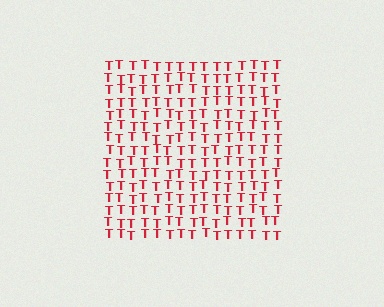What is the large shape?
The large shape is a square.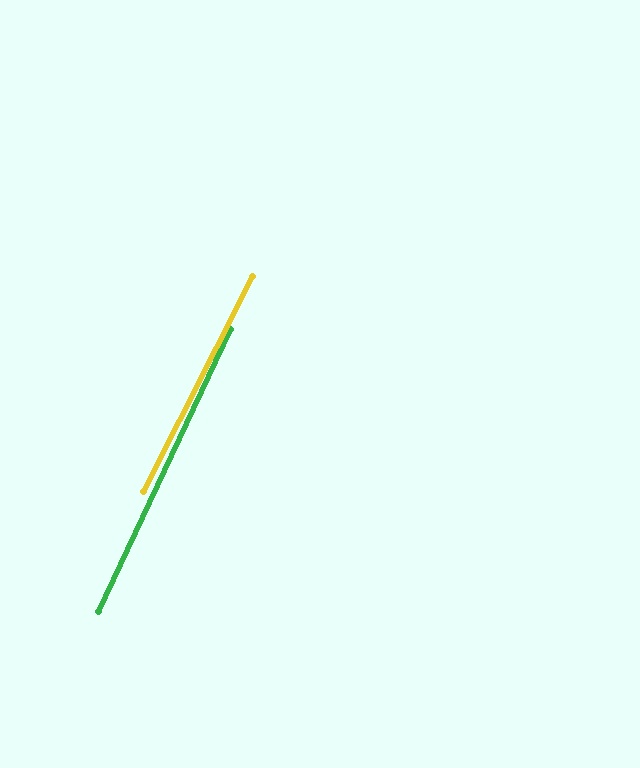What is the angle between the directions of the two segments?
Approximately 2 degrees.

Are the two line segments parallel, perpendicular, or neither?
Parallel — their directions differ by only 1.8°.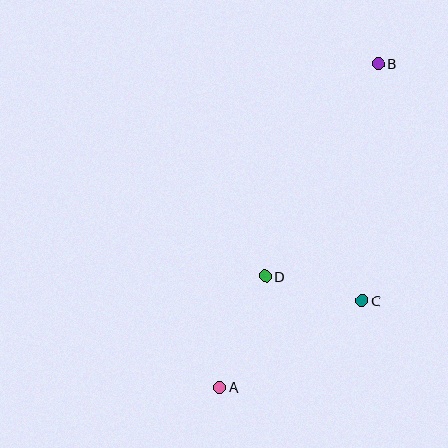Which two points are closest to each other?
Points C and D are closest to each other.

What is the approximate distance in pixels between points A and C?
The distance between A and C is approximately 166 pixels.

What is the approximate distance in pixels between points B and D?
The distance between B and D is approximately 240 pixels.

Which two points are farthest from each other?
Points A and B are farthest from each other.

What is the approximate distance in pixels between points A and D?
The distance between A and D is approximately 120 pixels.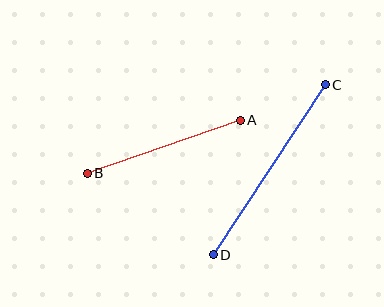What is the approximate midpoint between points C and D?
The midpoint is at approximately (269, 170) pixels.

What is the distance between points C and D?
The distance is approximately 203 pixels.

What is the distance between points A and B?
The distance is approximately 162 pixels.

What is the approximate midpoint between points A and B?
The midpoint is at approximately (164, 147) pixels.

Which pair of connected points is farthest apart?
Points C and D are farthest apart.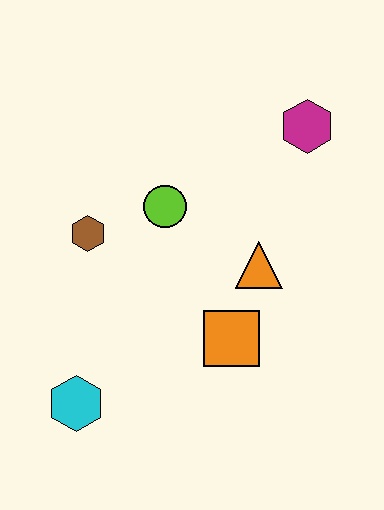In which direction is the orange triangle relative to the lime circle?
The orange triangle is to the right of the lime circle.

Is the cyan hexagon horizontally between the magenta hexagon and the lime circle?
No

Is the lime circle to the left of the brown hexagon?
No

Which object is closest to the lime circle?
The brown hexagon is closest to the lime circle.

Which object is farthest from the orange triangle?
The cyan hexagon is farthest from the orange triangle.